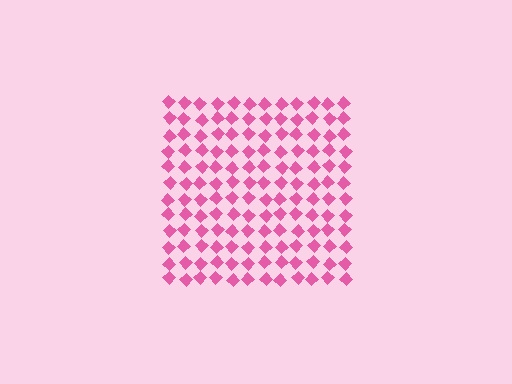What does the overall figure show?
The overall figure shows a square.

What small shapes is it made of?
It is made of small diamonds.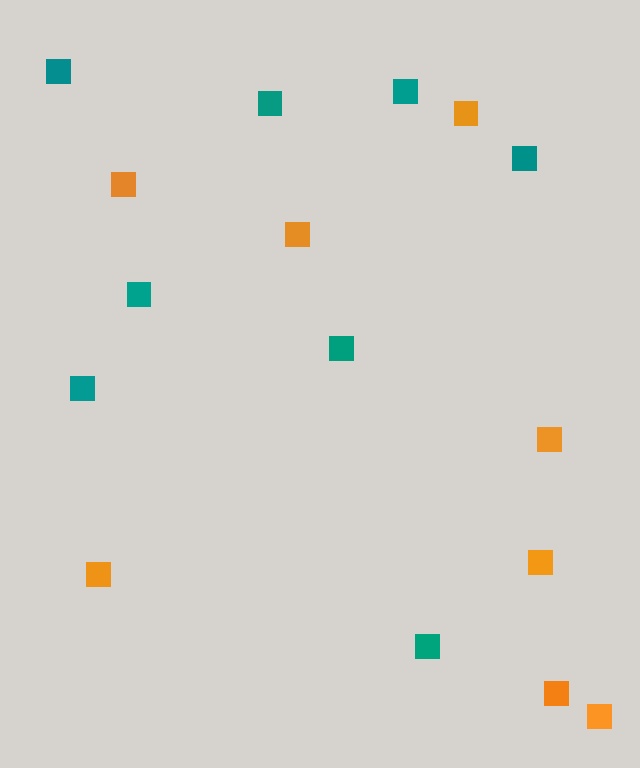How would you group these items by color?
There are 2 groups: one group of orange squares (8) and one group of teal squares (8).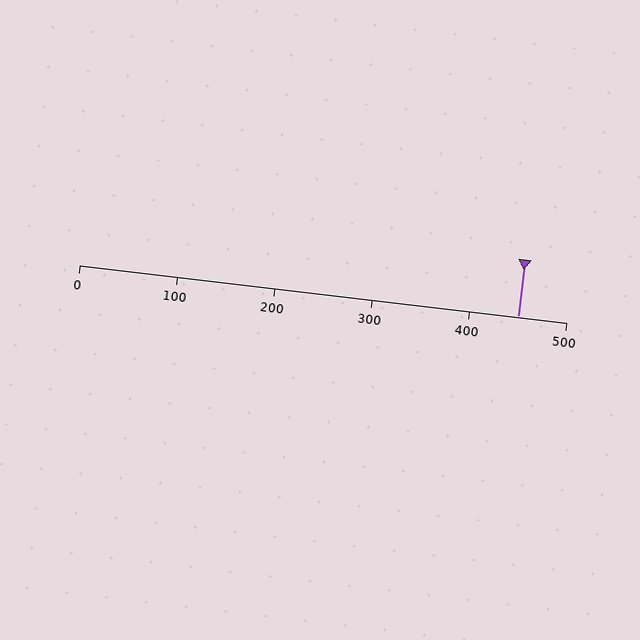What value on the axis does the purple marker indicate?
The marker indicates approximately 450.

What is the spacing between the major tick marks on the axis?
The major ticks are spaced 100 apart.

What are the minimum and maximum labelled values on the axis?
The axis runs from 0 to 500.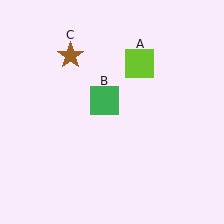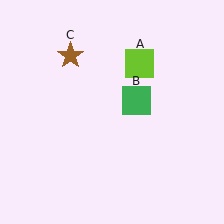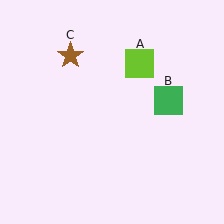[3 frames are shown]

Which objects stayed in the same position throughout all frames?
Lime square (object A) and brown star (object C) remained stationary.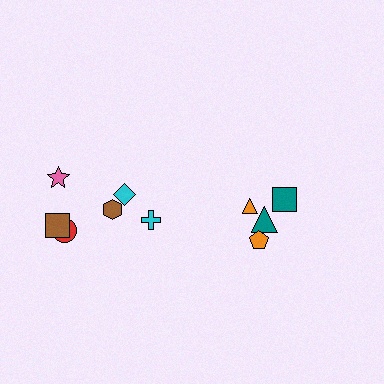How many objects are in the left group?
There are 6 objects.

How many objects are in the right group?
There are 4 objects.